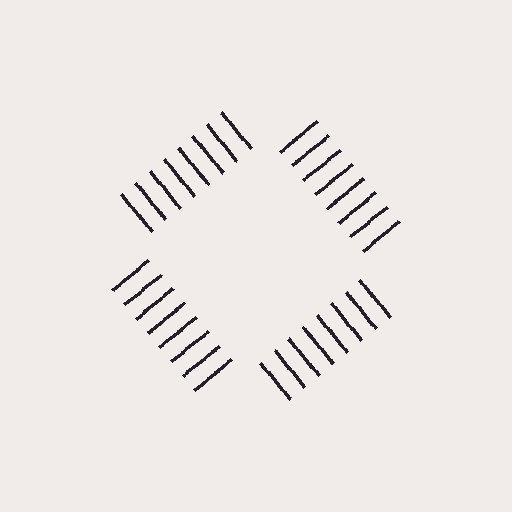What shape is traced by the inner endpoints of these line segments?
An illusory square — the line segments terminate on its edges but no continuous stroke is drawn.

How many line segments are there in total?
32 — 8 along each of the 4 edges.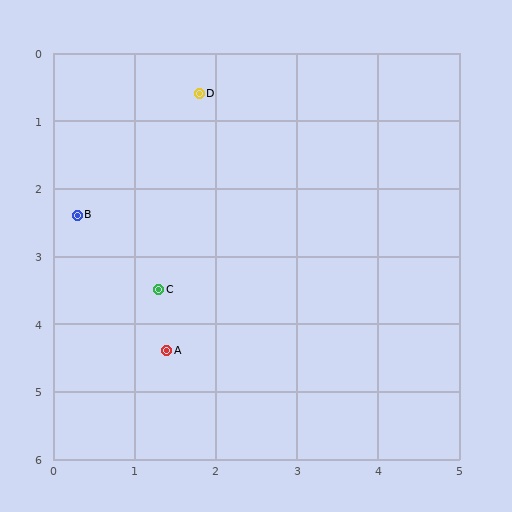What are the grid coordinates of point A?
Point A is at approximately (1.4, 4.4).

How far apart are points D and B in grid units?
Points D and B are about 2.3 grid units apart.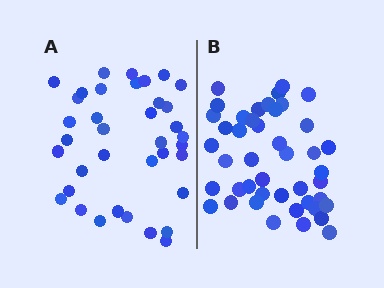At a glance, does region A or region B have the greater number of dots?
Region B (the right region) has more dots.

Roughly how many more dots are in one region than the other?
Region B has roughly 8 or so more dots than region A.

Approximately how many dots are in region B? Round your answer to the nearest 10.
About 40 dots. (The exact count is 44, which rounds to 40.)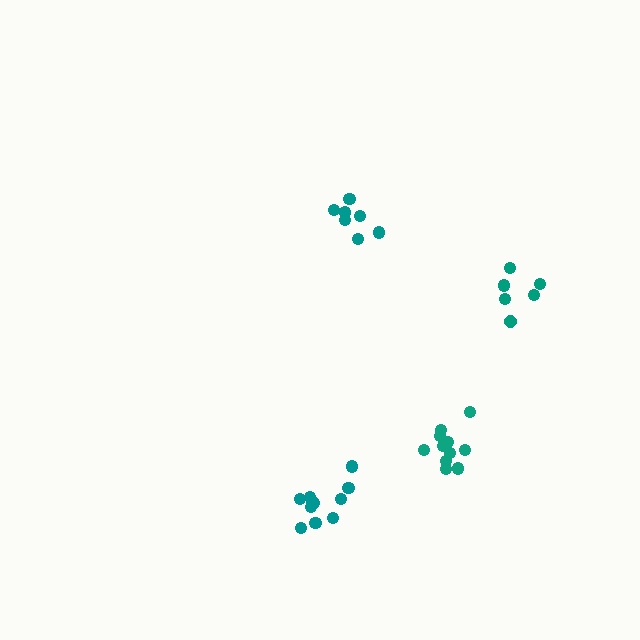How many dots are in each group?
Group 1: 11 dots, Group 2: 7 dots, Group 3: 11 dots, Group 4: 6 dots (35 total).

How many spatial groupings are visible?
There are 4 spatial groupings.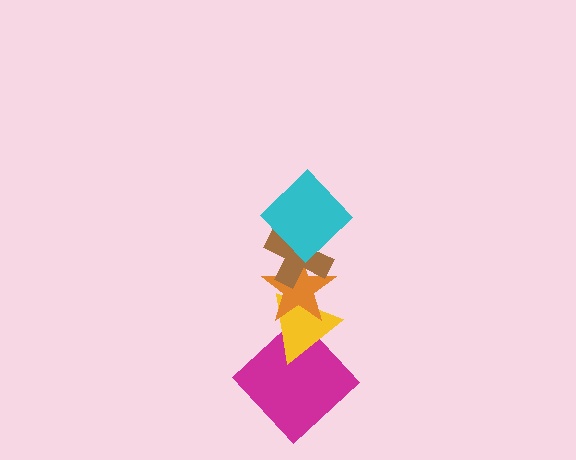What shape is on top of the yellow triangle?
The orange star is on top of the yellow triangle.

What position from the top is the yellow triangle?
The yellow triangle is 4th from the top.